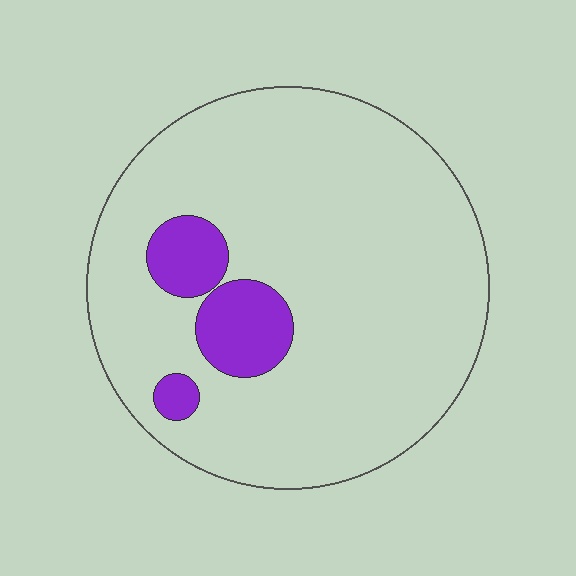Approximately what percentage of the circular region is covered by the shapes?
Approximately 10%.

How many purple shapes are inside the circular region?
3.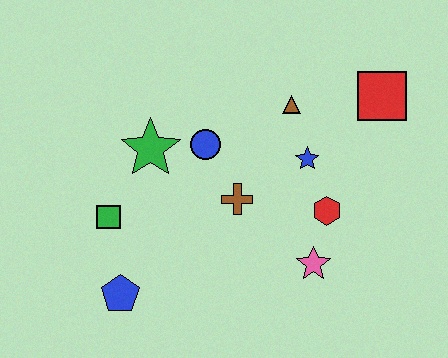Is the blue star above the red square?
No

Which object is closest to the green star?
The blue circle is closest to the green star.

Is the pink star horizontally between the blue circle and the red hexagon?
Yes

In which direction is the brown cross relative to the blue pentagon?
The brown cross is to the right of the blue pentagon.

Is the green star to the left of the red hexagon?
Yes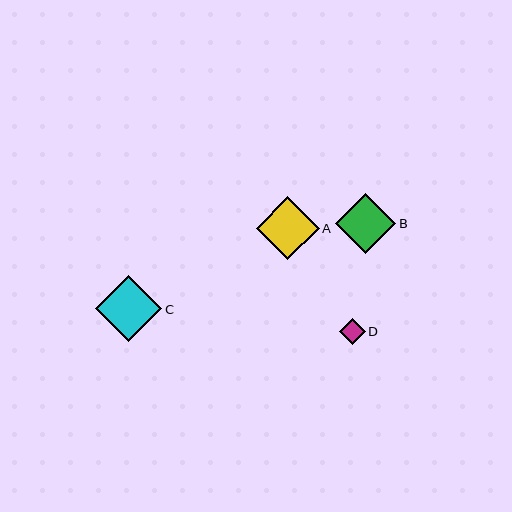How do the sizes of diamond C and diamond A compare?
Diamond C and diamond A are approximately the same size.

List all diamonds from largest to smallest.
From largest to smallest: C, A, B, D.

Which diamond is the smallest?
Diamond D is the smallest with a size of approximately 26 pixels.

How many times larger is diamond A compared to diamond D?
Diamond A is approximately 2.4 times the size of diamond D.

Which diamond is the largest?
Diamond C is the largest with a size of approximately 66 pixels.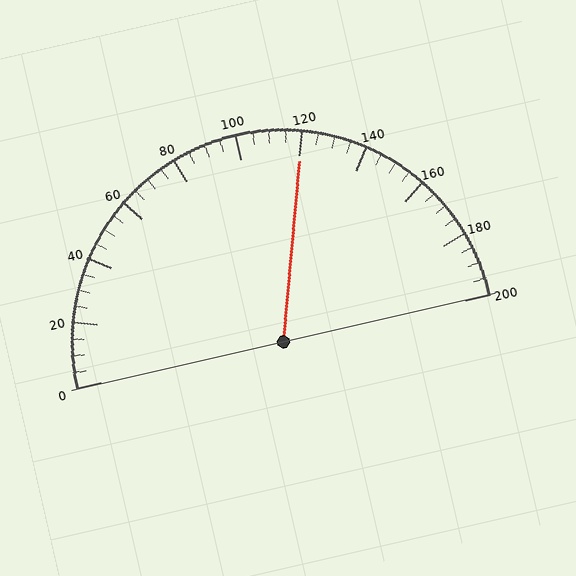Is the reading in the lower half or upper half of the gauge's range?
The reading is in the upper half of the range (0 to 200).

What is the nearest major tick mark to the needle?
The nearest major tick mark is 120.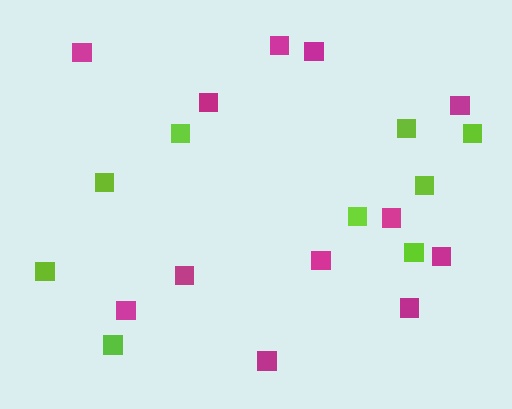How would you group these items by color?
There are 2 groups: one group of lime squares (9) and one group of magenta squares (12).